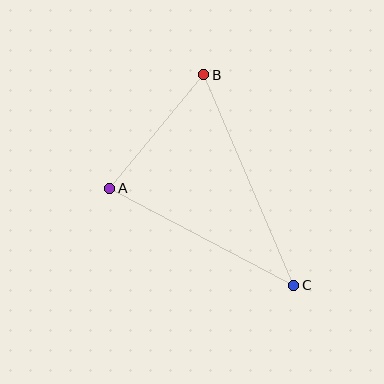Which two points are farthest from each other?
Points B and C are farthest from each other.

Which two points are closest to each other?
Points A and B are closest to each other.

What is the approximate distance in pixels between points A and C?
The distance between A and C is approximately 208 pixels.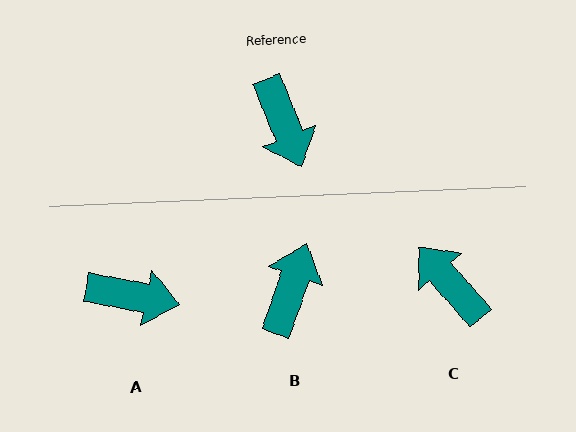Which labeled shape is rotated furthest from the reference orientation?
C, about 161 degrees away.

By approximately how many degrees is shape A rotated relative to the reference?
Approximately 57 degrees counter-clockwise.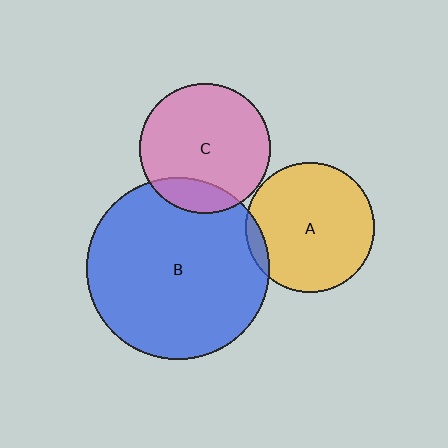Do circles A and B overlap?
Yes.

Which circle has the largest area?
Circle B (blue).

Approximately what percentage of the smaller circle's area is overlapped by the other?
Approximately 5%.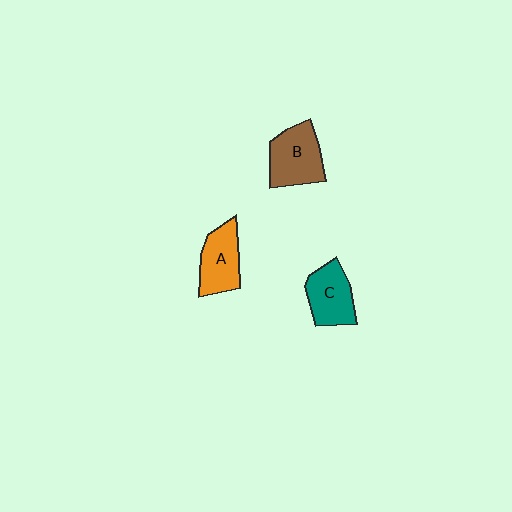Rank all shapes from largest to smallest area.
From largest to smallest: B (brown), A (orange), C (teal).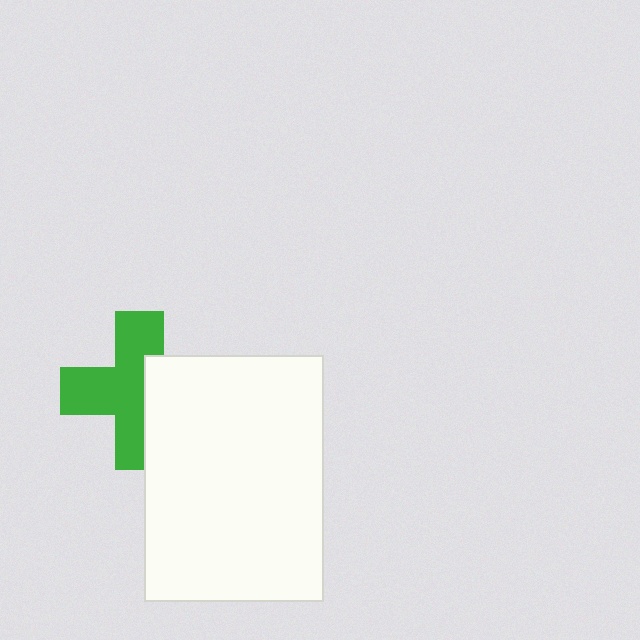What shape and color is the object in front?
The object in front is a white rectangle.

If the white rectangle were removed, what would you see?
You would see the complete green cross.